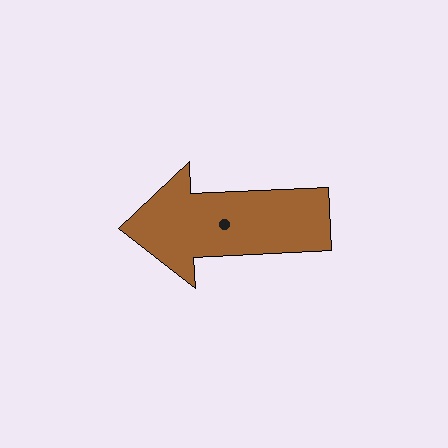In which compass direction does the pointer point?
West.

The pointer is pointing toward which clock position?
Roughly 9 o'clock.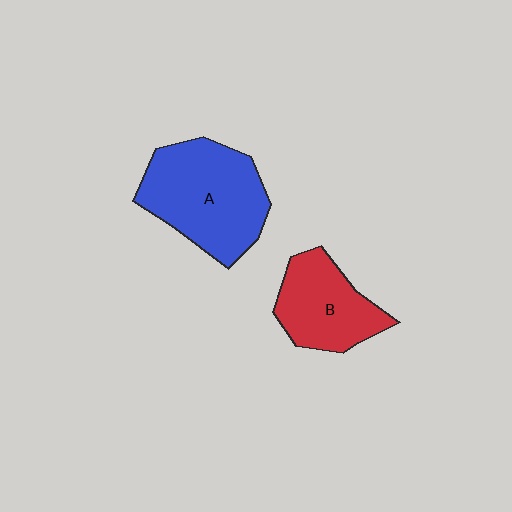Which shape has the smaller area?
Shape B (red).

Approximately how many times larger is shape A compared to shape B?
Approximately 1.5 times.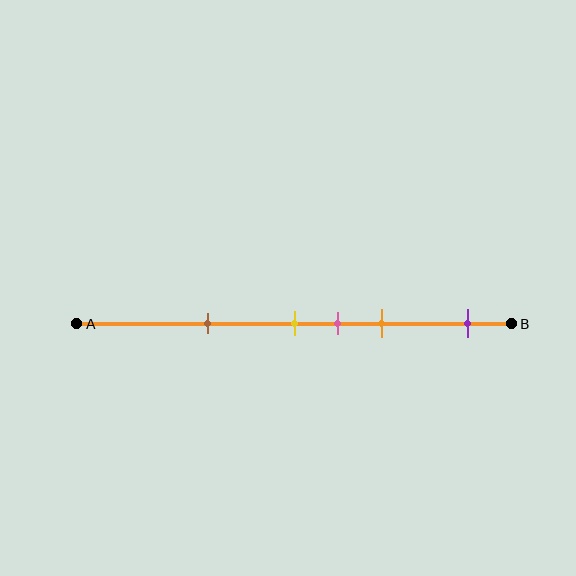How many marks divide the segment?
There are 5 marks dividing the segment.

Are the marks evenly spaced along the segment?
No, the marks are not evenly spaced.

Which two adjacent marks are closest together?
The yellow and pink marks are the closest adjacent pair.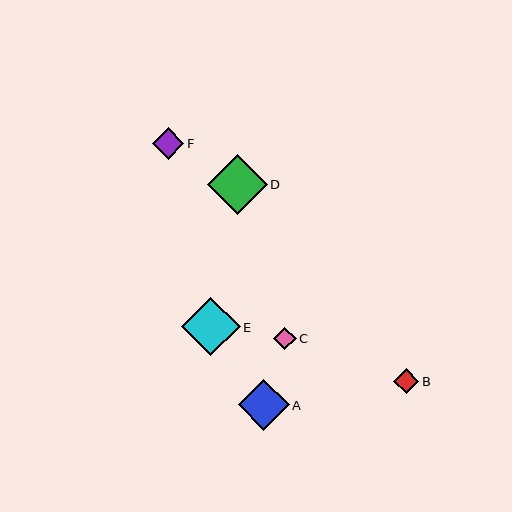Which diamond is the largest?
Diamond D is the largest with a size of approximately 60 pixels.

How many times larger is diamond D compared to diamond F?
Diamond D is approximately 1.9 times the size of diamond F.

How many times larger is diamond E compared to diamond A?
Diamond E is approximately 1.2 times the size of diamond A.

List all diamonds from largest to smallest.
From largest to smallest: D, E, A, F, B, C.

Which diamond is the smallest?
Diamond C is the smallest with a size of approximately 22 pixels.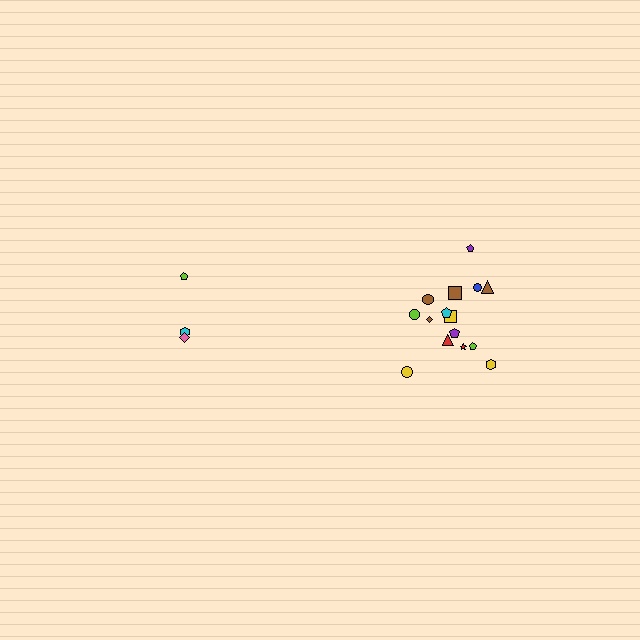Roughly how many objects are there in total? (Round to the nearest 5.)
Roughly 20 objects in total.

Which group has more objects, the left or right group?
The right group.